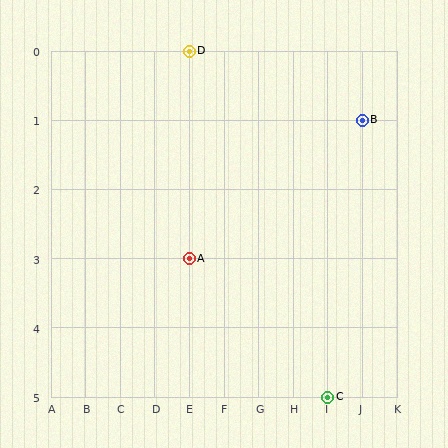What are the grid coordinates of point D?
Point D is at grid coordinates (E, 0).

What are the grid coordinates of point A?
Point A is at grid coordinates (E, 3).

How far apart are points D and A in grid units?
Points D and A are 3 rows apart.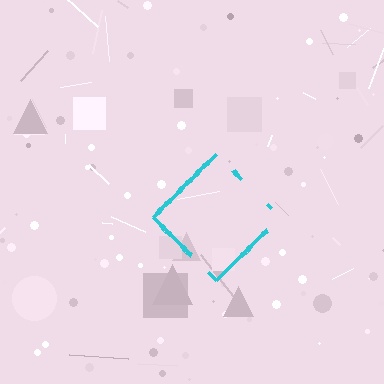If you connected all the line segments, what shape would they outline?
They would outline a diamond.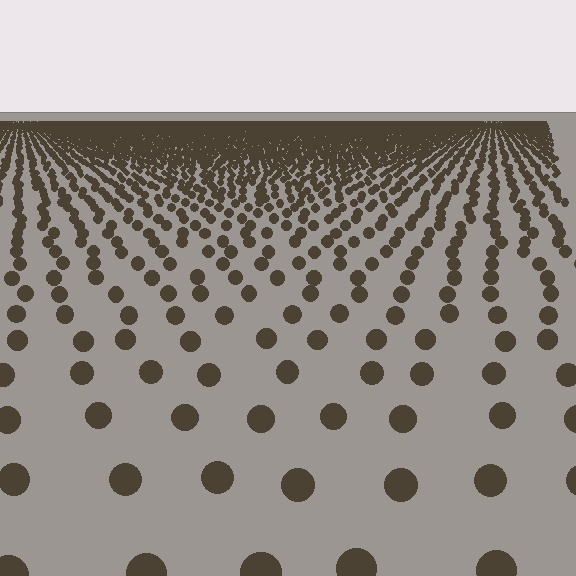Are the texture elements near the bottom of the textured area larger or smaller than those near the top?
Larger. Near the bottom, elements are closer to the viewer and appear at a bigger on-screen size.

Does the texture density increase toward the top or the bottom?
Density increases toward the top.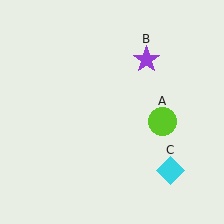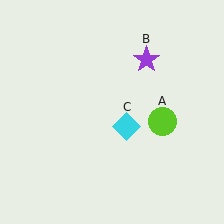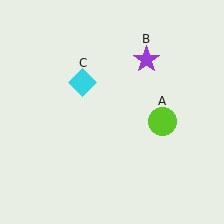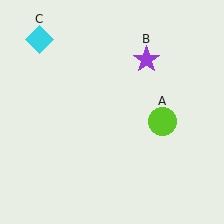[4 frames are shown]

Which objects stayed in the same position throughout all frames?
Lime circle (object A) and purple star (object B) remained stationary.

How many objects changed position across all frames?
1 object changed position: cyan diamond (object C).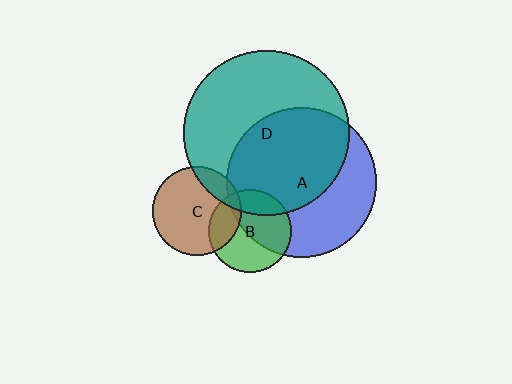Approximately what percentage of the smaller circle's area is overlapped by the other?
Approximately 20%.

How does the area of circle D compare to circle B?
Approximately 4.0 times.